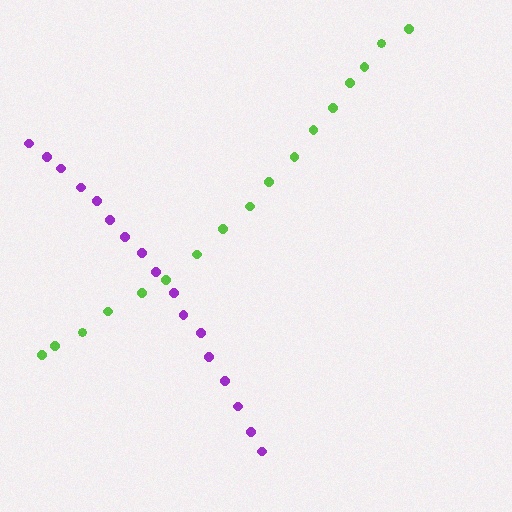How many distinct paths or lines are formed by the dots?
There are 2 distinct paths.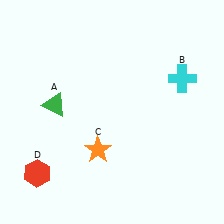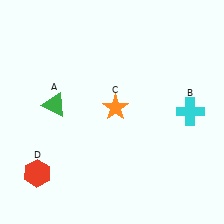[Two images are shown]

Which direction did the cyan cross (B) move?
The cyan cross (B) moved down.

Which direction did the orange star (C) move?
The orange star (C) moved up.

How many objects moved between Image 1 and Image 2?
2 objects moved between the two images.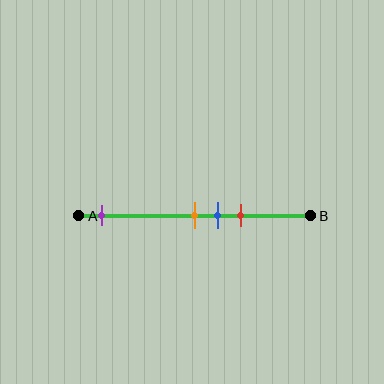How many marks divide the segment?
There are 4 marks dividing the segment.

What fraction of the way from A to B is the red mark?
The red mark is approximately 70% (0.7) of the way from A to B.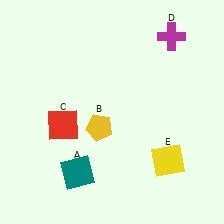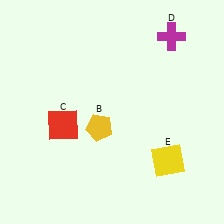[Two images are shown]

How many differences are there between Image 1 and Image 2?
There is 1 difference between the two images.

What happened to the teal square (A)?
The teal square (A) was removed in Image 2. It was in the bottom-left area of Image 1.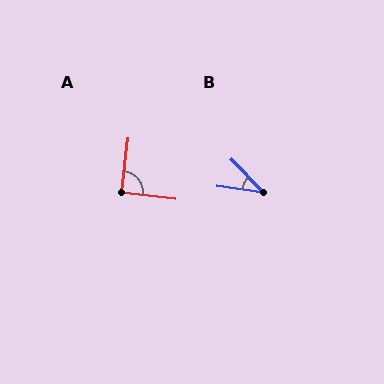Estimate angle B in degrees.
Approximately 38 degrees.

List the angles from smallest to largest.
B (38°), A (90°).